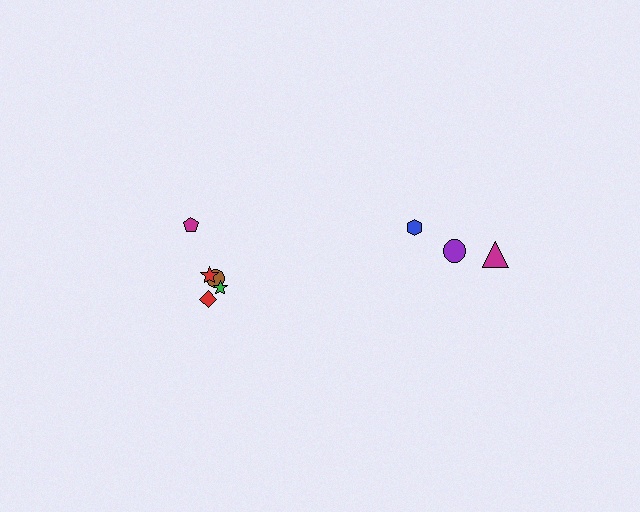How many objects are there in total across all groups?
There are 8 objects.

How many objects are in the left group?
There are 5 objects.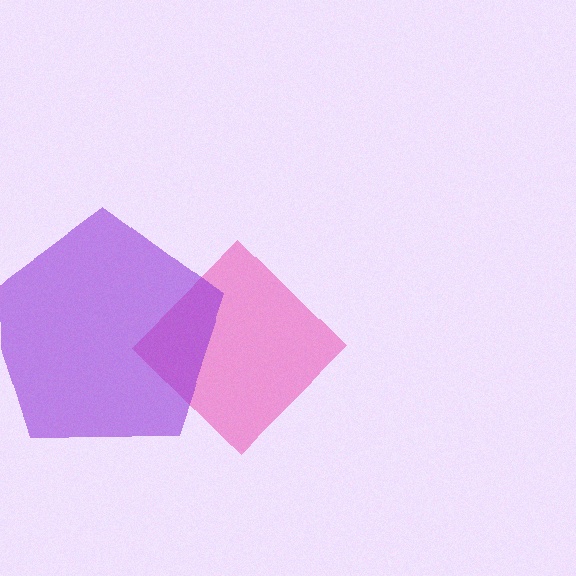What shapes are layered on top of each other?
The layered shapes are: a pink diamond, a purple pentagon.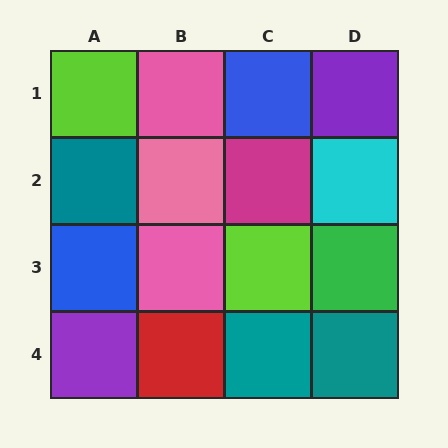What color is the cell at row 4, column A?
Purple.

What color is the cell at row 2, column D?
Cyan.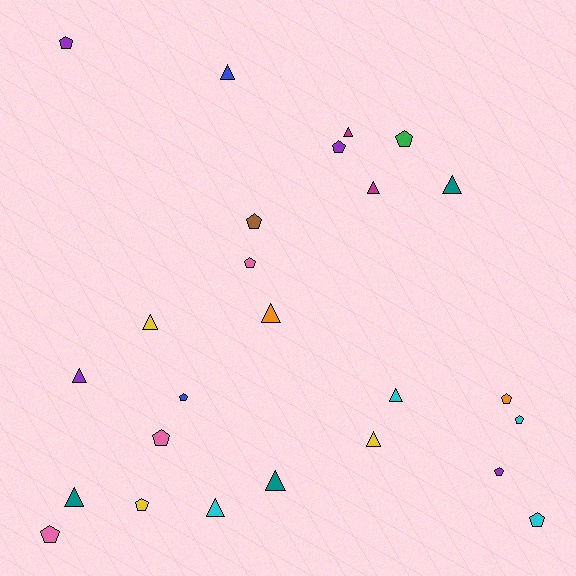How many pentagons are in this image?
There are 13 pentagons.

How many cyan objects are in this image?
There are 4 cyan objects.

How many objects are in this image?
There are 25 objects.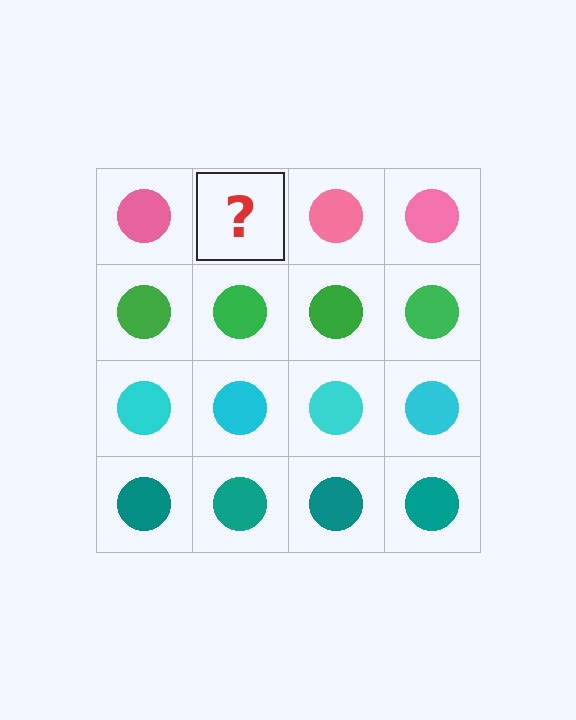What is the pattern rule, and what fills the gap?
The rule is that each row has a consistent color. The gap should be filled with a pink circle.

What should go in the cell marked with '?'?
The missing cell should contain a pink circle.